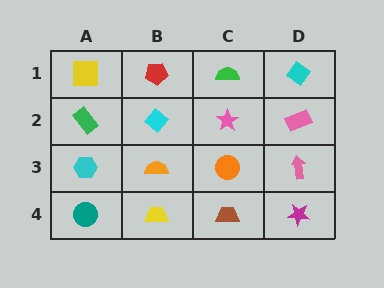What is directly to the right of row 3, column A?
An orange semicircle.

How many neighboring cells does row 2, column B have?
4.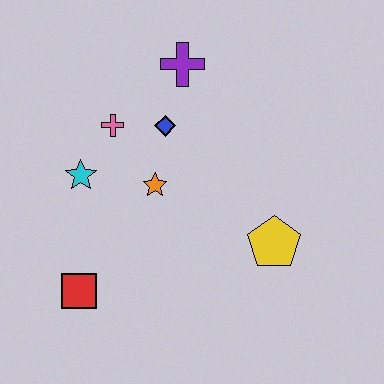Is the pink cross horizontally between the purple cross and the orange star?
No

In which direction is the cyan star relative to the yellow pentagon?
The cyan star is to the left of the yellow pentagon.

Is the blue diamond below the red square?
No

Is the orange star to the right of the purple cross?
No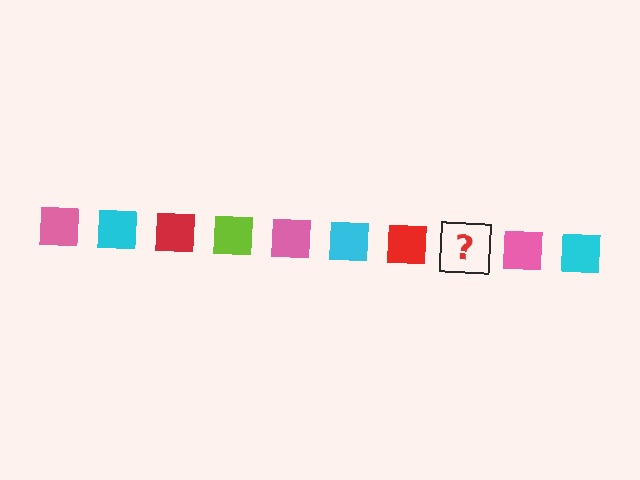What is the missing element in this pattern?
The missing element is a lime square.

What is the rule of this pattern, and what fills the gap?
The rule is that the pattern cycles through pink, cyan, red, lime squares. The gap should be filled with a lime square.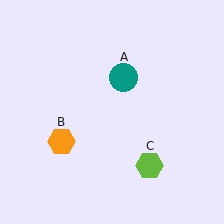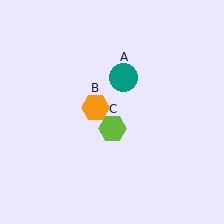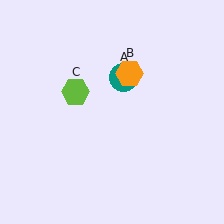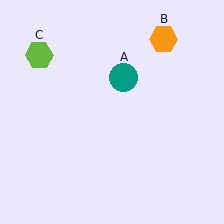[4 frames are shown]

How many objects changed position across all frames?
2 objects changed position: orange hexagon (object B), lime hexagon (object C).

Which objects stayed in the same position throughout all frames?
Teal circle (object A) remained stationary.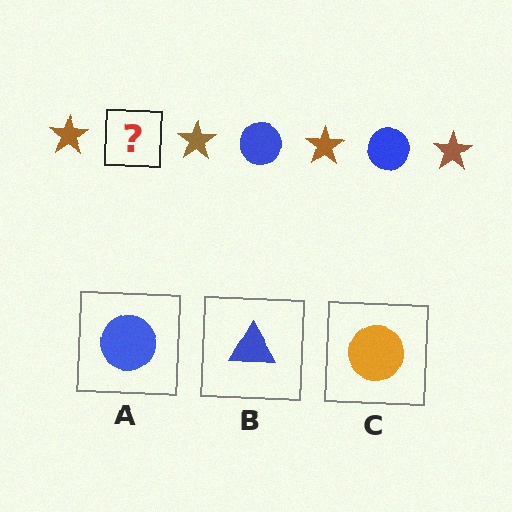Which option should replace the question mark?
Option A.